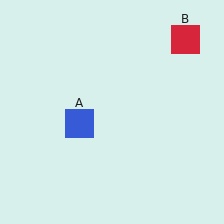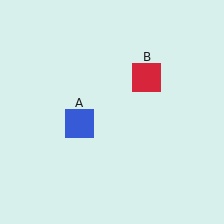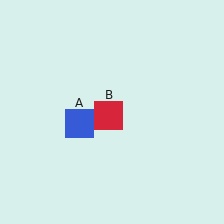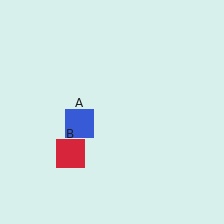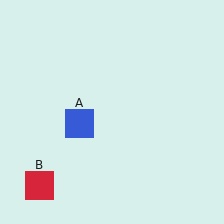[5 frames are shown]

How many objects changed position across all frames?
1 object changed position: red square (object B).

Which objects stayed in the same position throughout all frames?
Blue square (object A) remained stationary.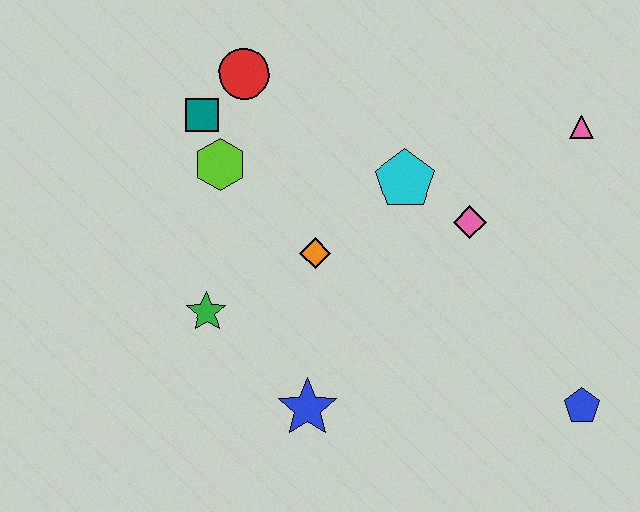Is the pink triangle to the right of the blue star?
Yes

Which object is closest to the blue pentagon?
The pink diamond is closest to the blue pentagon.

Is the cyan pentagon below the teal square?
Yes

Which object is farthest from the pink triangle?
The green star is farthest from the pink triangle.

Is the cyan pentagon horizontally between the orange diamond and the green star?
No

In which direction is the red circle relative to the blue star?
The red circle is above the blue star.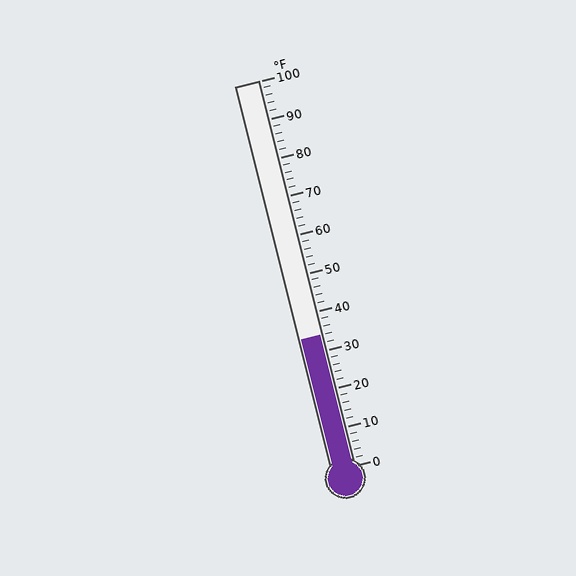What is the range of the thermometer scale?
The thermometer scale ranges from 0°F to 100°F.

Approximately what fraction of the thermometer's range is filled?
The thermometer is filled to approximately 35% of its range.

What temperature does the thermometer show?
The thermometer shows approximately 34°F.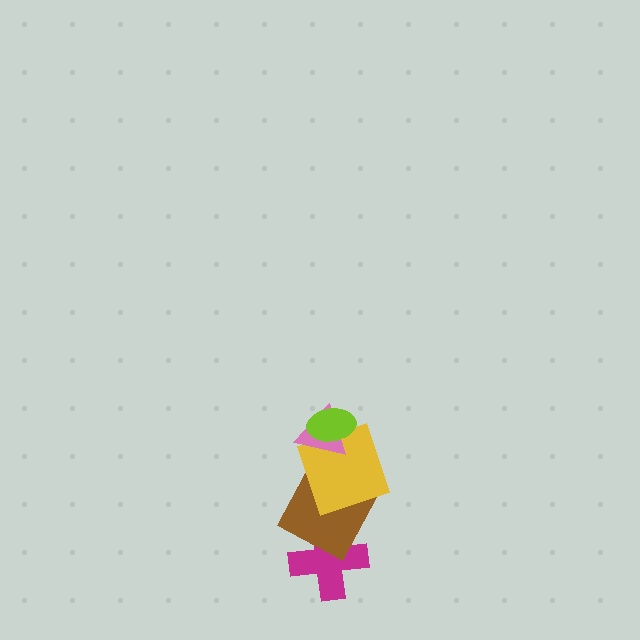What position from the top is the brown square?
The brown square is 4th from the top.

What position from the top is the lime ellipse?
The lime ellipse is 1st from the top.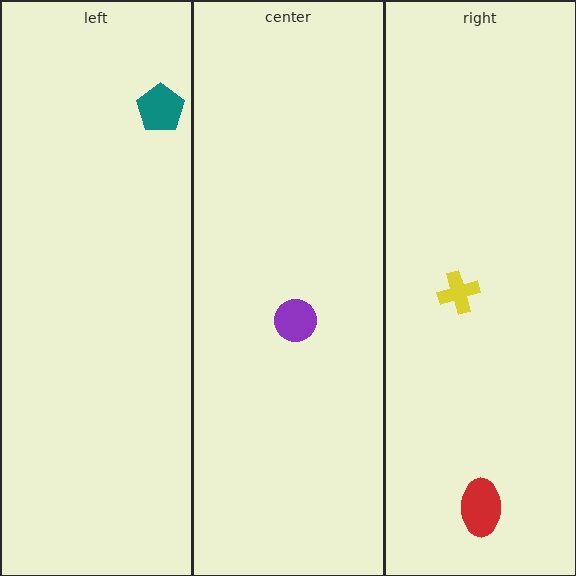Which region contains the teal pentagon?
The left region.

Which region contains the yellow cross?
The right region.